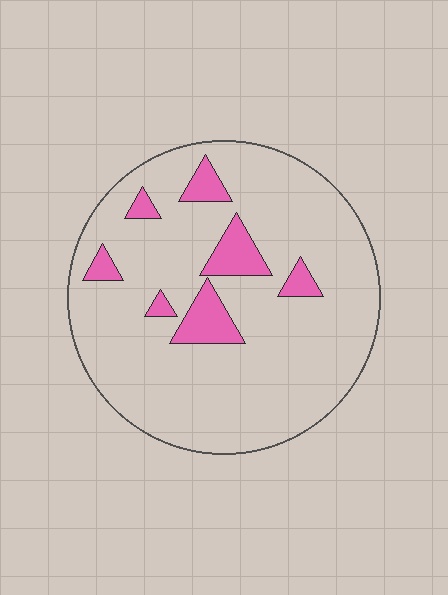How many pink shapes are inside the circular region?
7.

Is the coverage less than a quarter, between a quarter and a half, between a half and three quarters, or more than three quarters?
Less than a quarter.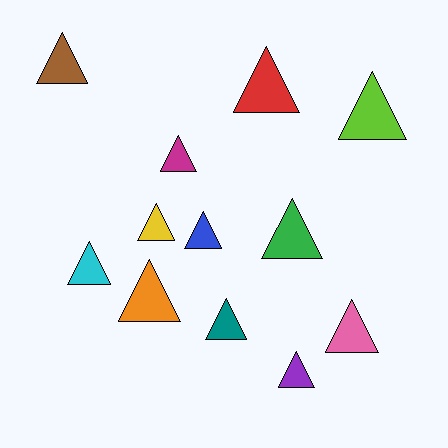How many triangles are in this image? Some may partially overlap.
There are 12 triangles.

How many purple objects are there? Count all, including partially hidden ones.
There is 1 purple object.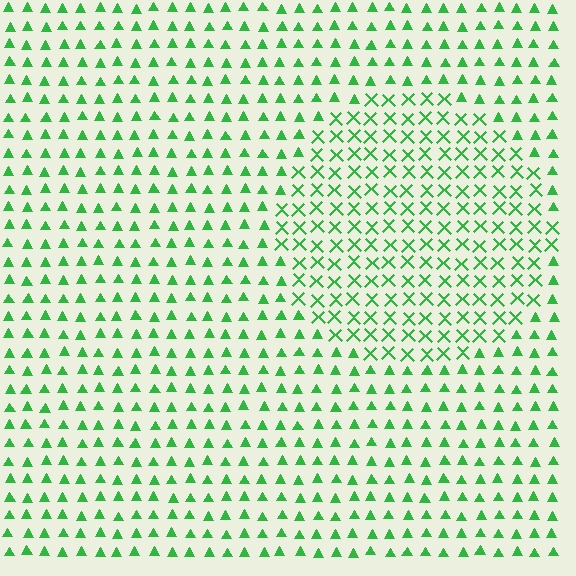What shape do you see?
I see a circle.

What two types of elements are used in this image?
The image uses X marks inside the circle region and triangles outside it.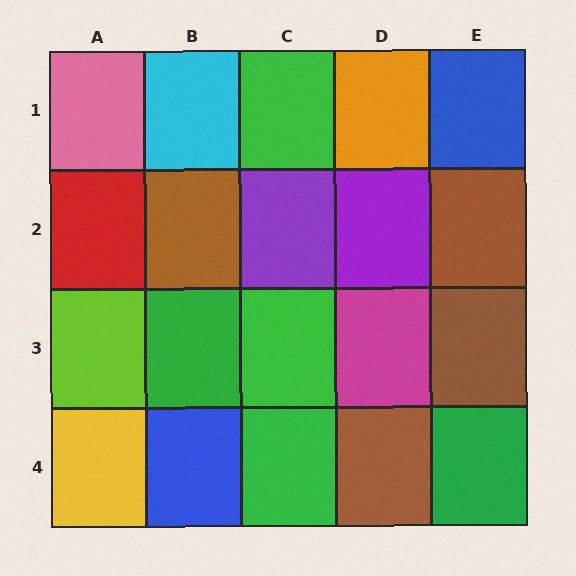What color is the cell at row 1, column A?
Pink.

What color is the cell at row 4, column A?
Yellow.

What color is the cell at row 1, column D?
Orange.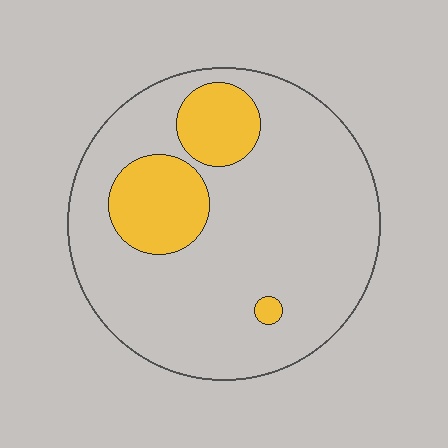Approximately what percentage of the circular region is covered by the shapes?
Approximately 20%.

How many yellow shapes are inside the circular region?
3.